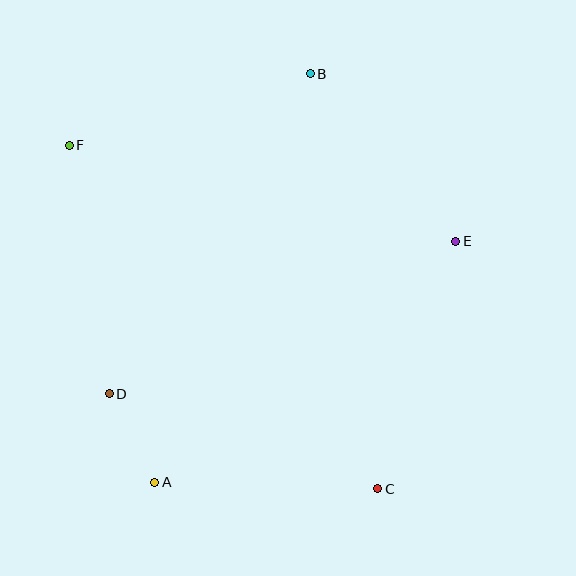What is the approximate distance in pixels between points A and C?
The distance between A and C is approximately 223 pixels.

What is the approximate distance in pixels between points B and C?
The distance between B and C is approximately 421 pixels.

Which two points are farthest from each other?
Points C and F are farthest from each other.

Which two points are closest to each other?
Points A and D are closest to each other.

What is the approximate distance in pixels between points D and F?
The distance between D and F is approximately 252 pixels.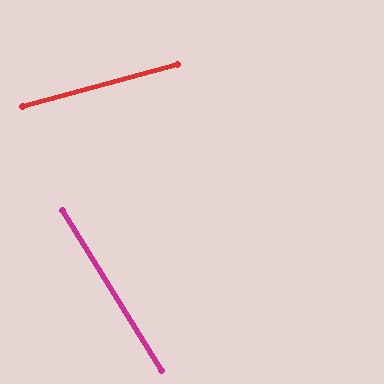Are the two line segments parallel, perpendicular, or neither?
Neither parallel nor perpendicular — they differ by about 73°.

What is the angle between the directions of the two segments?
Approximately 73 degrees.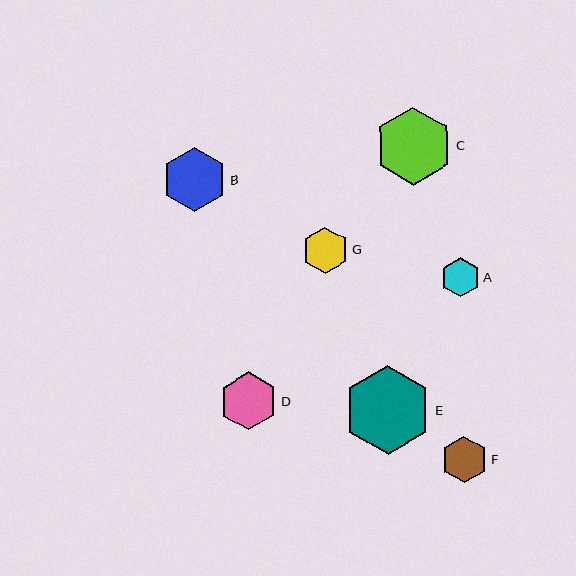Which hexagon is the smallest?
Hexagon A is the smallest with a size of approximately 39 pixels.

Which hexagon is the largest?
Hexagon E is the largest with a size of approximately 89 pixels.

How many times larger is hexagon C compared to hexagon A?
Hexagon C is approximately 2.0 times the size of hexagon A.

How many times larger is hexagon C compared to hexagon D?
Hexagon C is approximately 1.4 times the size of hexagon D.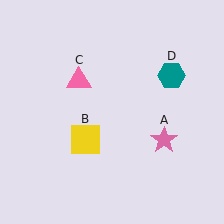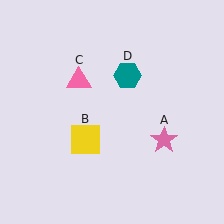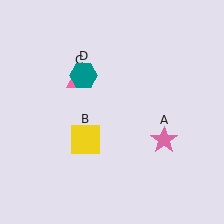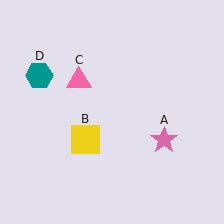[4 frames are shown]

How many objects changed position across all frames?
1 object changed position: teal hexagon (object D).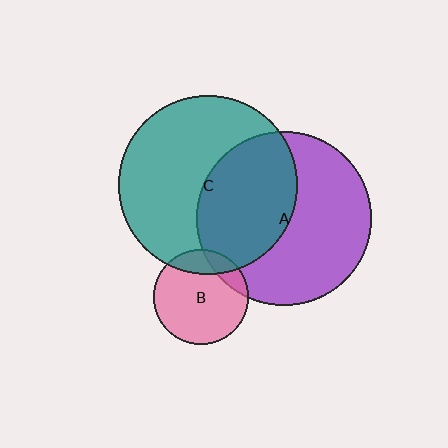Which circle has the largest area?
Circle C (teal).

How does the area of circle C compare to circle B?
Approximately 3.5 times.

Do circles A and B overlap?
Yes.